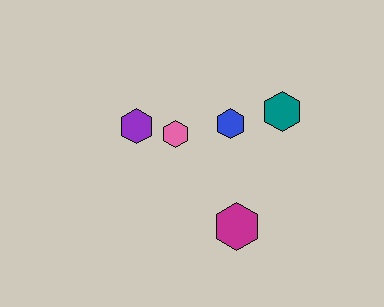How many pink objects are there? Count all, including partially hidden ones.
There is 1 pink object.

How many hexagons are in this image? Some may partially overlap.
There are 5 hexagons.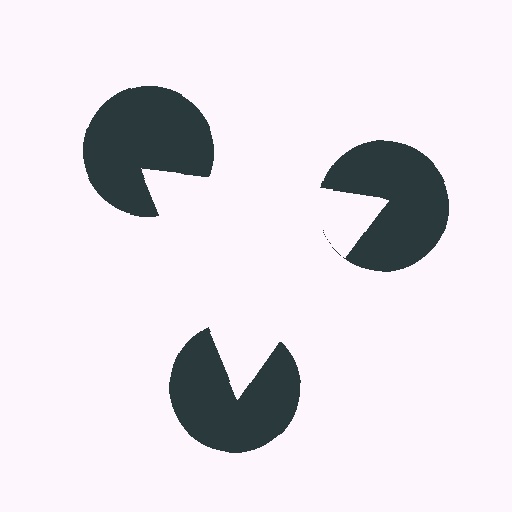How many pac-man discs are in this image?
There are 3 — one at each vertex of the illusory triangle.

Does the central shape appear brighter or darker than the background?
It typically appears slightly brighter than the background, even though no actual brightness change is drawn.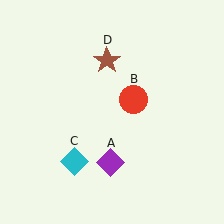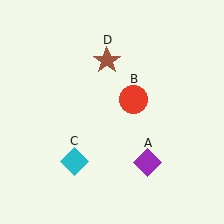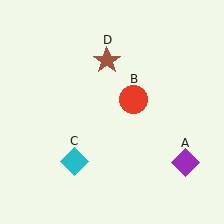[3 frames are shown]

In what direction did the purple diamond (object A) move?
The purple diamond (object A) moved right.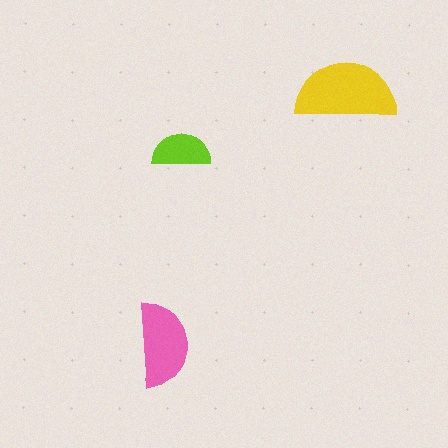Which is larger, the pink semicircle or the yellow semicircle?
The yellow one.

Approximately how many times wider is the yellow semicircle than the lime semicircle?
About 1.5 times wider.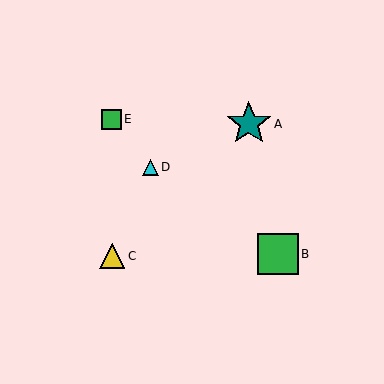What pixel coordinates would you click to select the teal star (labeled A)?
Click at (249, 124) to select the teal star A.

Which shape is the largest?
The teal star (labeled A) is the largest.